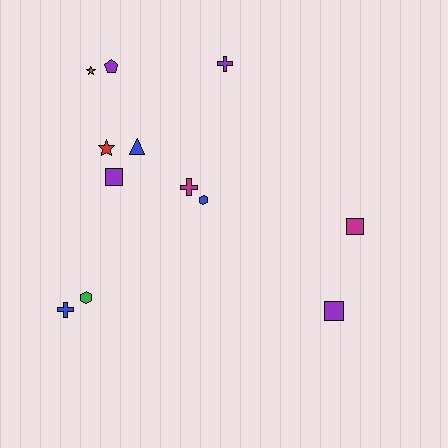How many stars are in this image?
There are 2 stars.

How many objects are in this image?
There are 12 objects.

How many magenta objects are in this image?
There are 2 magenta objects.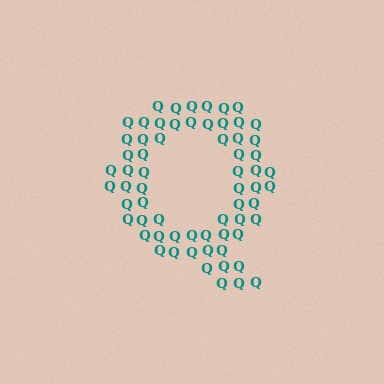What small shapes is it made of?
It is made of small letter Q's.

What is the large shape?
The large shape is the letter Q.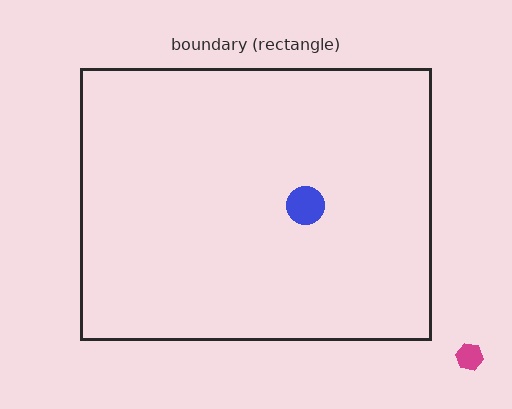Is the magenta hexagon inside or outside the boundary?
Outside.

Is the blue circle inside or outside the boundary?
Inside.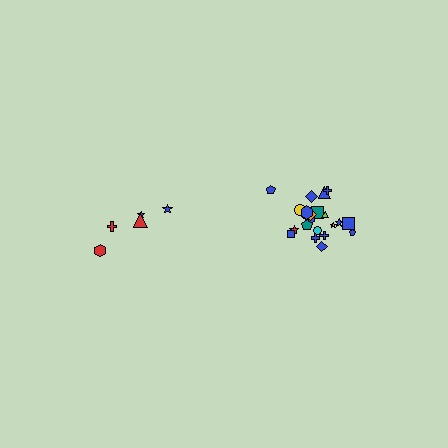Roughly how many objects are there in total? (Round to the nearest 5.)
Roughly 25 objects in total.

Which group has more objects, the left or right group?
The right group.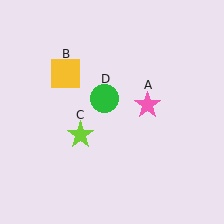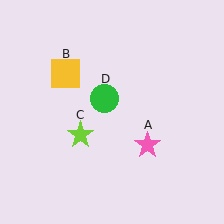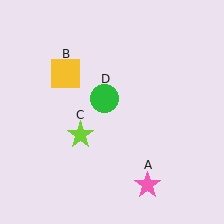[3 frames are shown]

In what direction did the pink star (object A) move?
The pink star (object A) moved down.